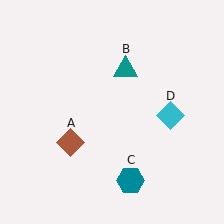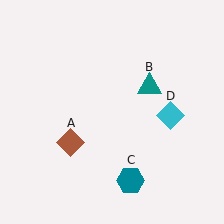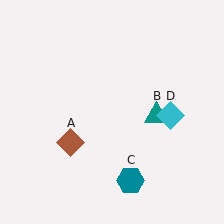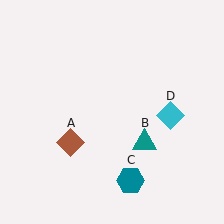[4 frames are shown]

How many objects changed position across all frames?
1 object changed position: teal triangle (object B).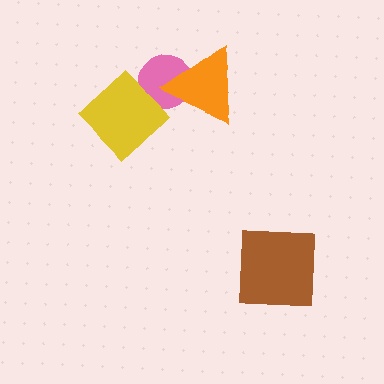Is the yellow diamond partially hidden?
No, no other shape covers it.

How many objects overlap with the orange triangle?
1 object overlaps with the orange triangle.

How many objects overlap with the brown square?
0 objects overlap with the brown square.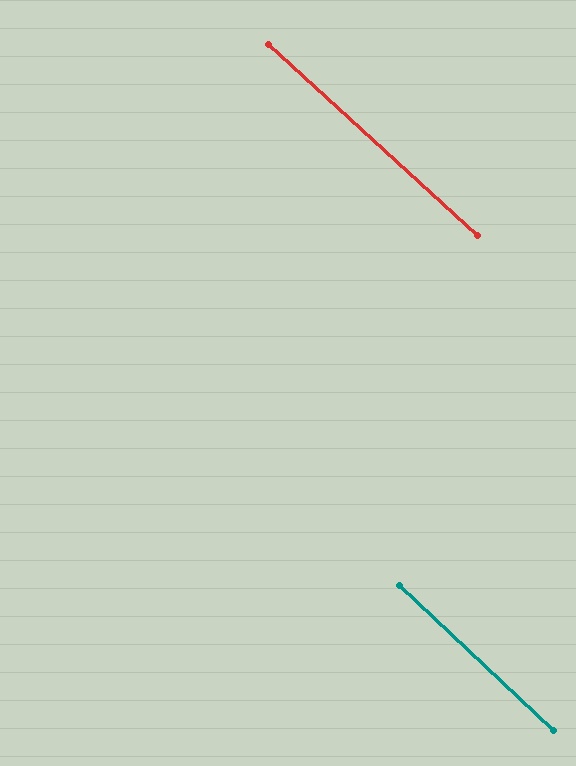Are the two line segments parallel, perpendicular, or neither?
Parallel — their directions differ by only 0.7°.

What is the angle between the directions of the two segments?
Approximately 1 degree.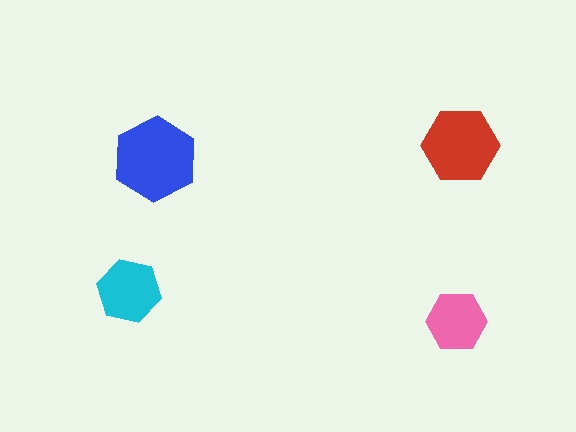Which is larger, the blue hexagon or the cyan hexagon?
The blue one.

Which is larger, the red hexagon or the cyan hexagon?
The red one.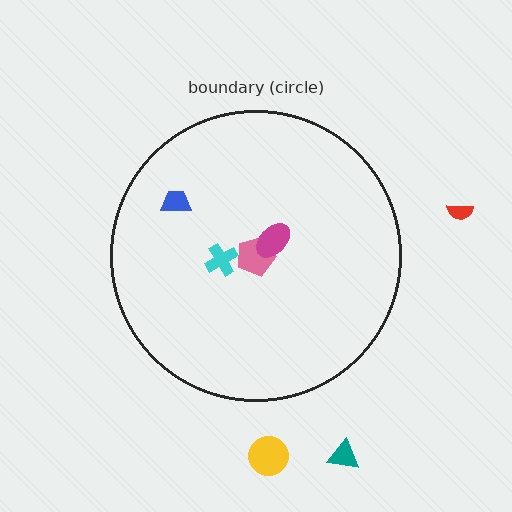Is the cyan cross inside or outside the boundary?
Inside.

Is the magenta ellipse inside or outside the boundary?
Inside.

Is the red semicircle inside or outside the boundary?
Outside.